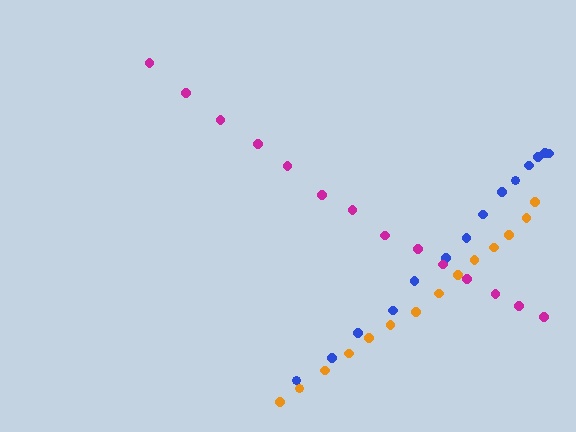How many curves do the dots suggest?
There are 3 distinct paths.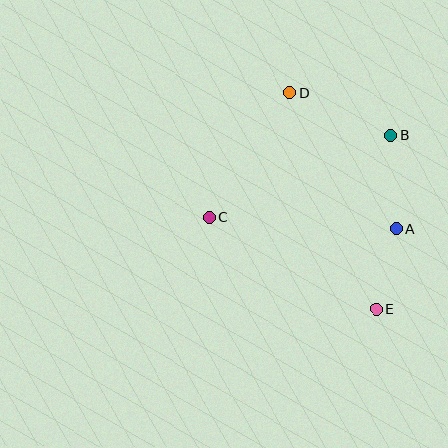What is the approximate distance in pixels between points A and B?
The distance between A and B is approximately 93 pixels.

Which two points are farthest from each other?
Points D and E are farthest from each other.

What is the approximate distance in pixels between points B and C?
The distance between B and C is approximately 199 pixels.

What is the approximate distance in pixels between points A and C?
The distance between A and C is approximately 187 pixels.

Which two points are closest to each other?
Points A and E are closest to each other.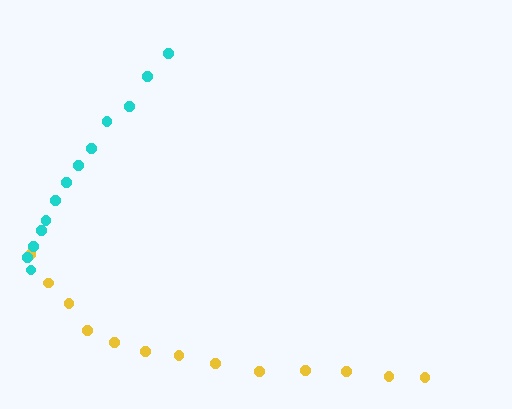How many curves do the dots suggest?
There are 2 distinct paths.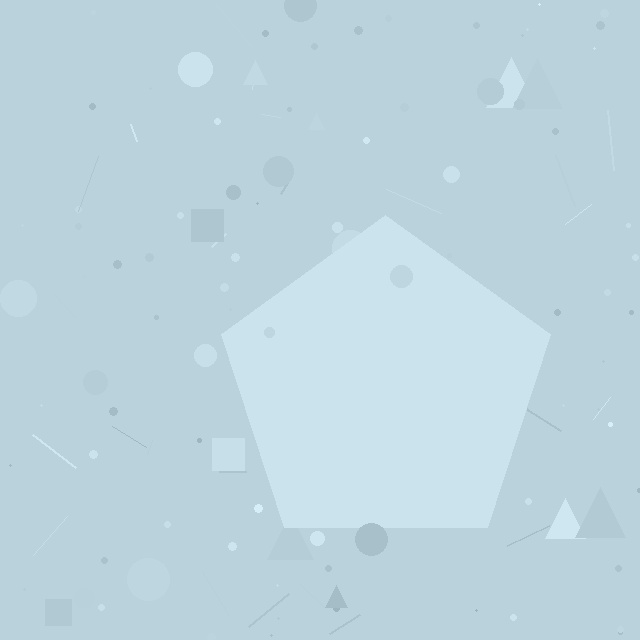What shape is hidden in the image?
A pentagon is hidden in the image.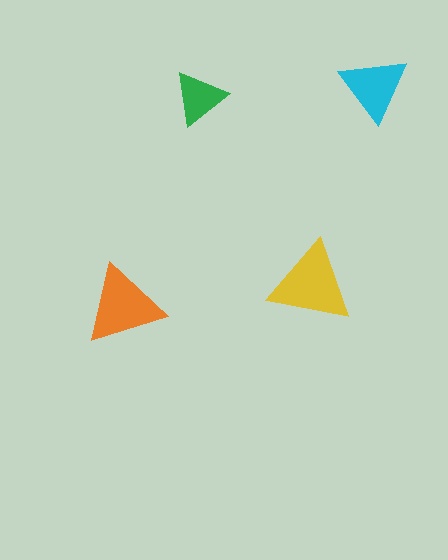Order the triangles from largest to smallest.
the yellow one, the orange one, the cyan one, the green one.